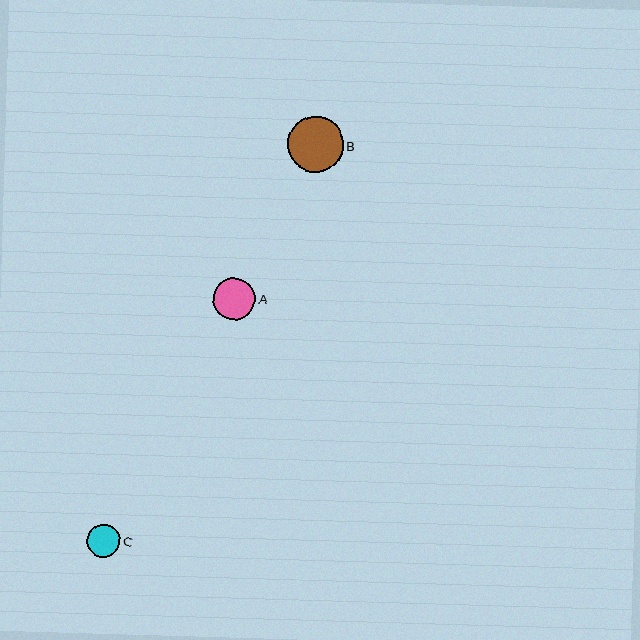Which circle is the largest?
Circle B is the largest with a size of approximately 56 pixels.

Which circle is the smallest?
Circle C is the smallest with a size of approximately 33 pixels.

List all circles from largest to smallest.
From largest to smallest: B, A, C.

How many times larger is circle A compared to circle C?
Circle A is approximately 1.3 times the size of circle C.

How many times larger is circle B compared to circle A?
Circle B is approximately 1.3 times the size of circle A.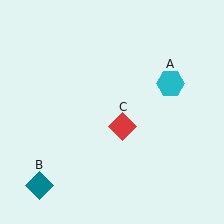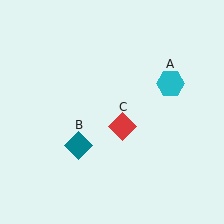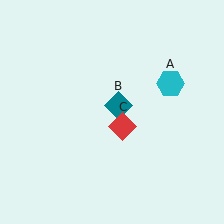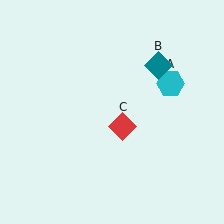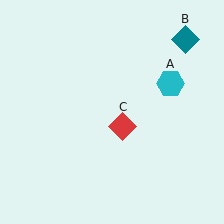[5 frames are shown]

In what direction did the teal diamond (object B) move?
The teal diamond (object B) moved up and to the right.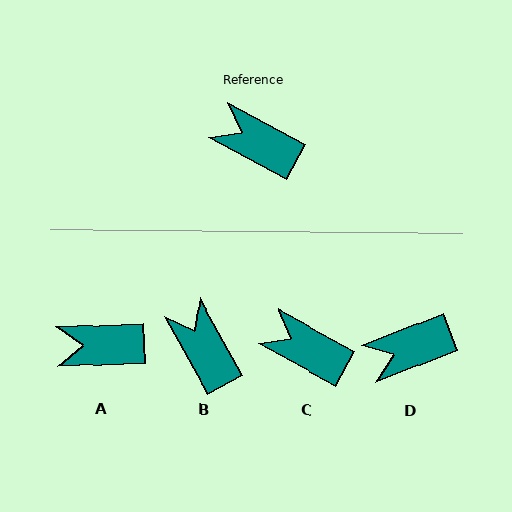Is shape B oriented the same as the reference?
No, it is off by about 33 degrees.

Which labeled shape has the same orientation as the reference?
C.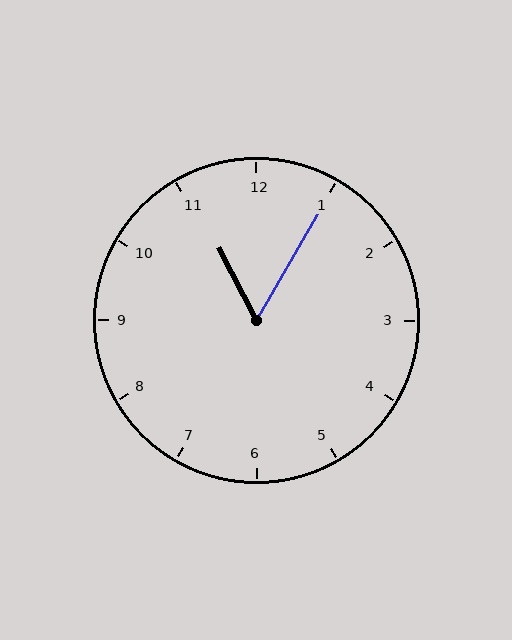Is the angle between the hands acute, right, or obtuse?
It is acute.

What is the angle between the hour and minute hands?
Approximately 58 degrees.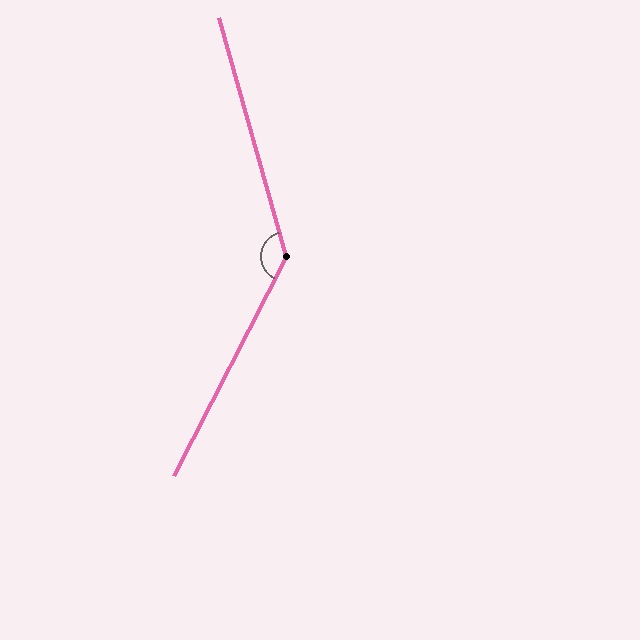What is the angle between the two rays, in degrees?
Approximately 137 degrees.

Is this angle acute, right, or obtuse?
It is obtuse.